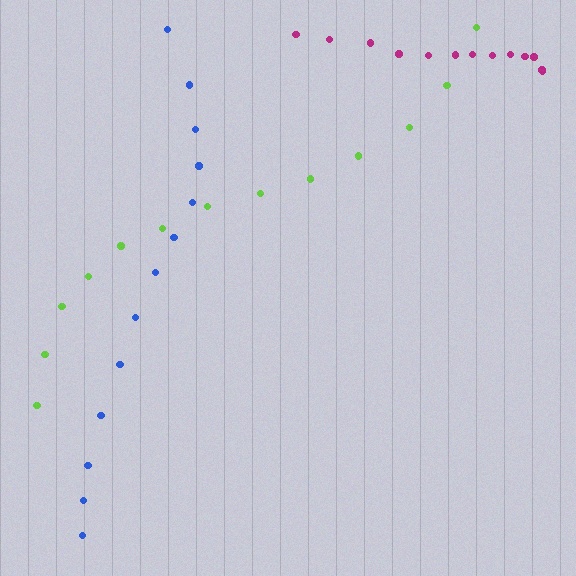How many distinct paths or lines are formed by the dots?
There are 3 distinct paths.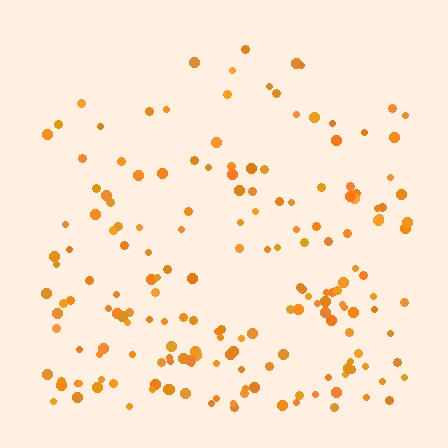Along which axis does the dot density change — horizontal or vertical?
Vertical.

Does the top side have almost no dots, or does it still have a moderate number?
Still a moderate number, just noticeably fewer than the bottom.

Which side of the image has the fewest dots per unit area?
The top.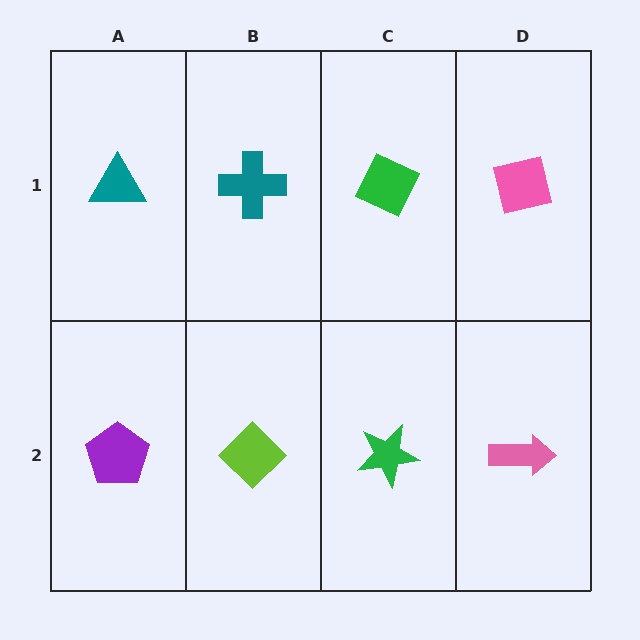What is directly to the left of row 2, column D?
A green star.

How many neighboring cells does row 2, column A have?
2.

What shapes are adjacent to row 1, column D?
A pink arrow (row 2, column D), a green diamond (row 1, column C).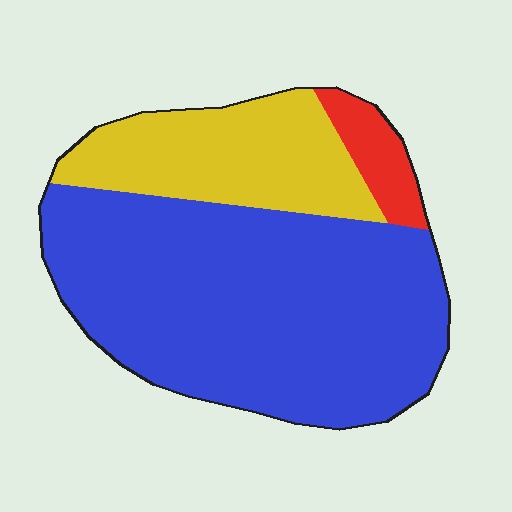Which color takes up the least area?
Red, at roughly 5%.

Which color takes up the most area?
Blue, at roughly 70%.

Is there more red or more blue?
Blue.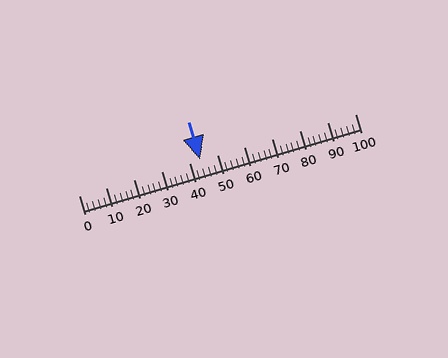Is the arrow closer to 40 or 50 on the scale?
The arrow is closer to 40.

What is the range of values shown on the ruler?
The ruler shows values from 0 to 100.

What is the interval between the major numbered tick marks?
The major tick marks are spaced 10 units apart.